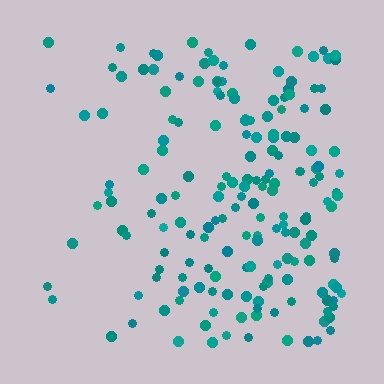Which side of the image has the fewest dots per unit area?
The left.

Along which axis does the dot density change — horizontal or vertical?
Horizontal.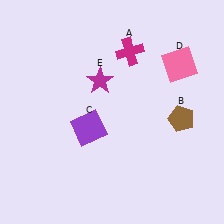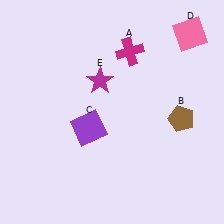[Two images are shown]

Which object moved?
The pink square (D) moved up.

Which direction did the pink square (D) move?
The pink square (D) moved up.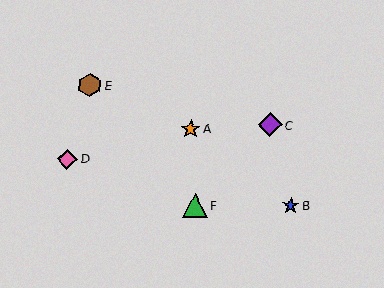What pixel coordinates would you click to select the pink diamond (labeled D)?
Click at (67, 159) to select the pink diamond D.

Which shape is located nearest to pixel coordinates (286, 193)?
The blue star (labeled B) at (291, 205) is nearest to that location.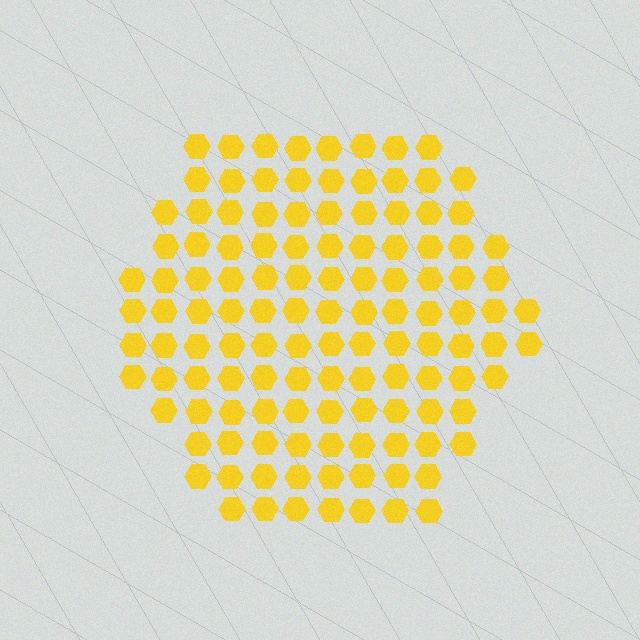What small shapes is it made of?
It is made of small hexagons.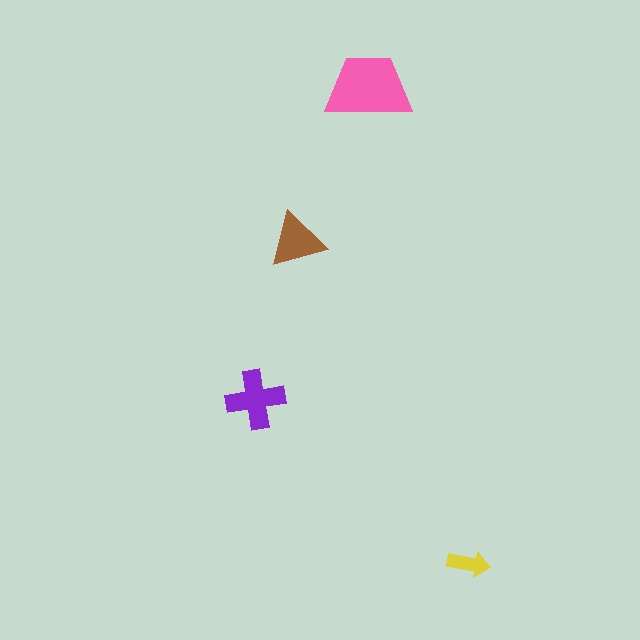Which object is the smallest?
The yellow arrow.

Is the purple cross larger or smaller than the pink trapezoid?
Smaller.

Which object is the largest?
The pink trapezoid.